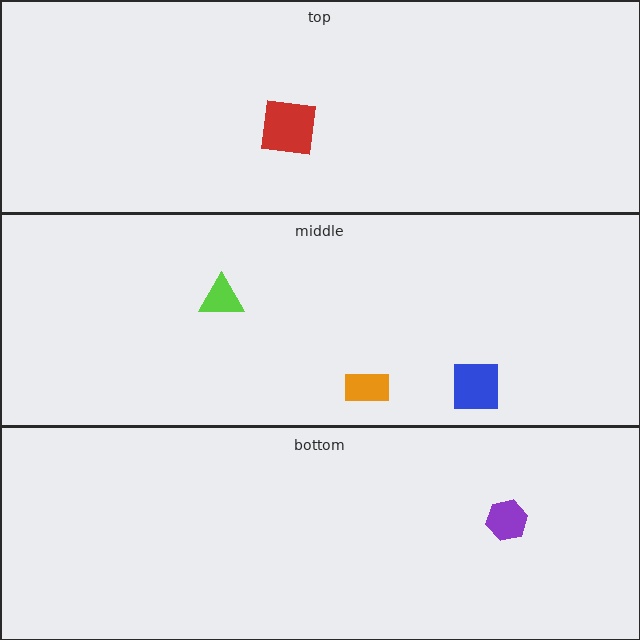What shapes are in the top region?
The red square.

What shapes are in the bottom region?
The purple hexagon.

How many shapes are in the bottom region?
1.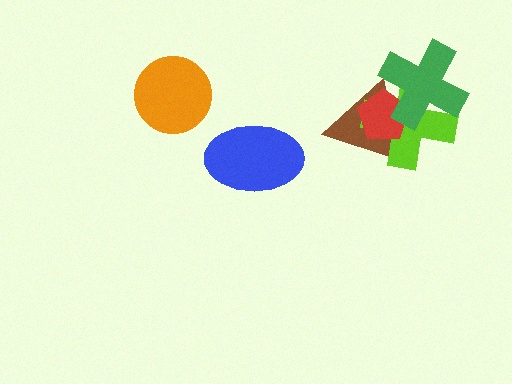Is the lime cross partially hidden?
Yes, it is partially covered by another shape.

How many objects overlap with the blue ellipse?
0 objects overlap with the blue ellipse.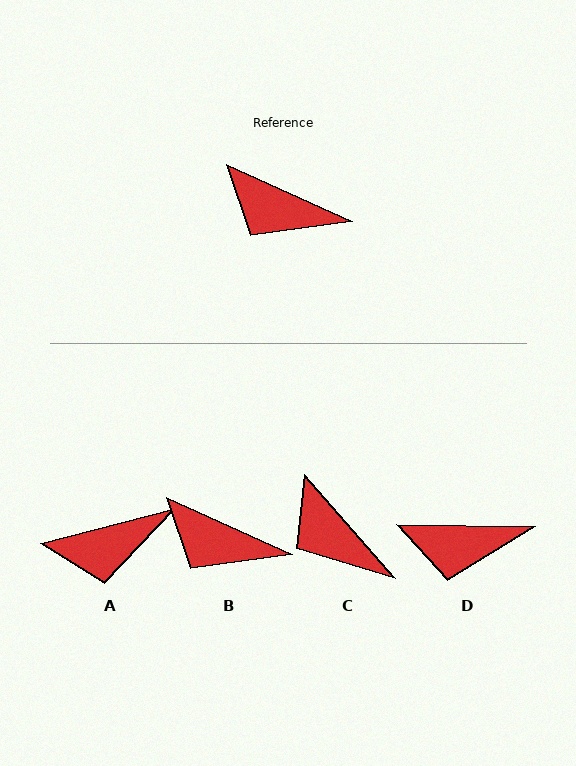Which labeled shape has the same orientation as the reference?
B.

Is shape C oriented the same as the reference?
No, it is off by about 25 degrees.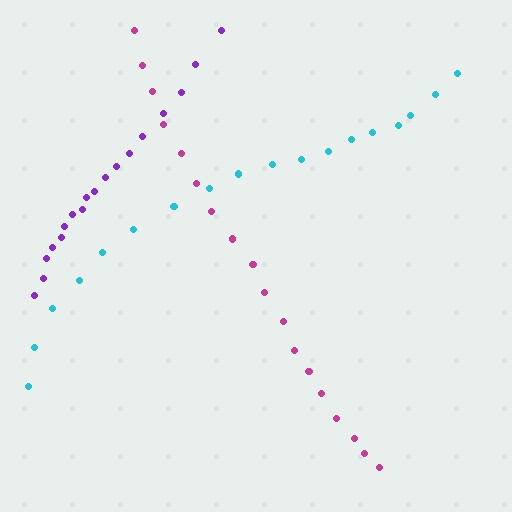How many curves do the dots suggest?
There are 3 distinct paths.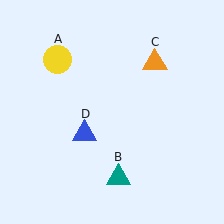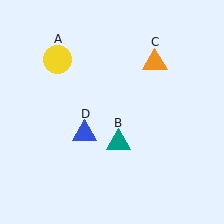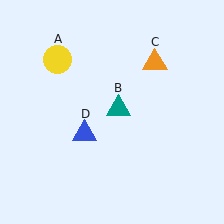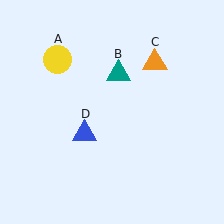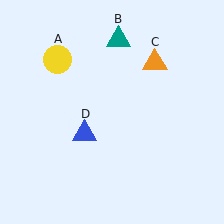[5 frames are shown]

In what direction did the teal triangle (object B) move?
The teal triangle (object B) moved up.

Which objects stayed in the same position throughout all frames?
Yellow circle (object A) and orange triangle (object C) and blue triangle (object D) remained stationary.